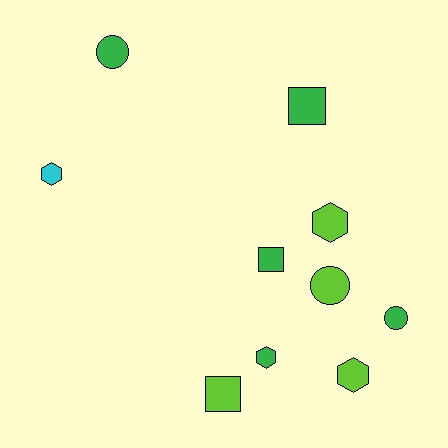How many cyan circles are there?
There are no cyan circles.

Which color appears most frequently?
Green, with 5 objects.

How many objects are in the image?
There are 10 objects.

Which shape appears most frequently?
Hexagon, with 4 objects.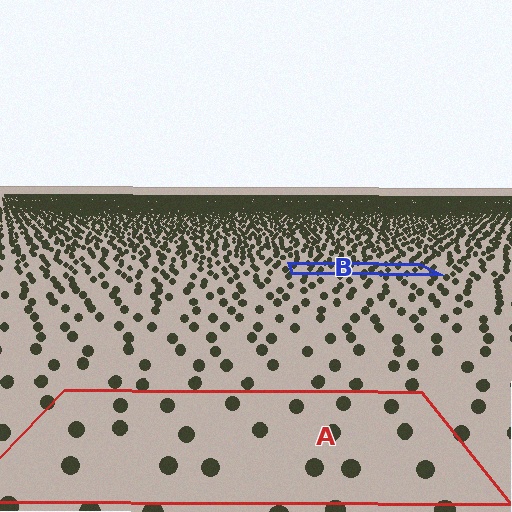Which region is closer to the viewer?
Region A is closer. The texture elements there are larger and more spread out.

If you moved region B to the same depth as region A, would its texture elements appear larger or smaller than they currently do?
They would appear larger. At a closer depth, the same texture elements are projected at a bigger on-screen size.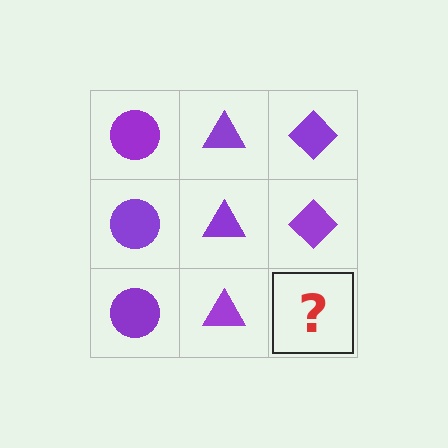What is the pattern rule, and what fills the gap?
The rule is that each column has a consistent shape. The gap should be filled with a purple diamond.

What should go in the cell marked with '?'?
The missing cell should contain a purple diamond.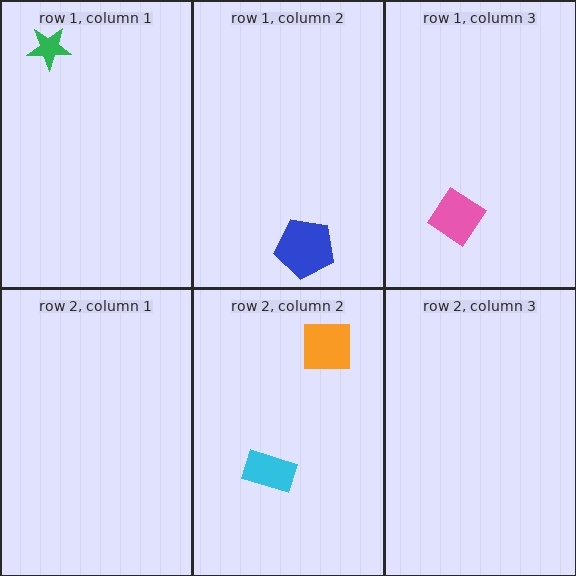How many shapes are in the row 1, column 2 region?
1.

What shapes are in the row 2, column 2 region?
The orange square, the cyan rectangle.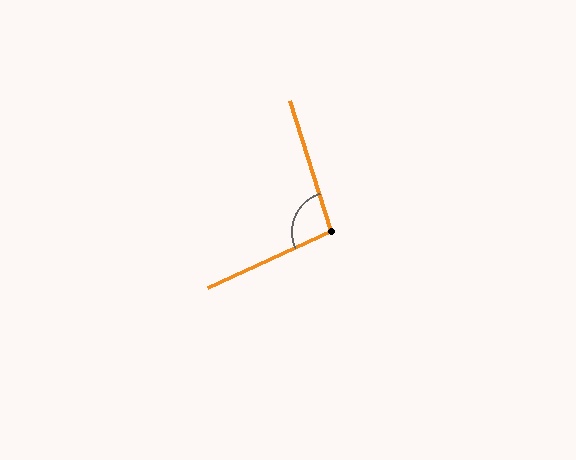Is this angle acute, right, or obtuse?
It is obtuse.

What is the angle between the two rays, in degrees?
Approximately 97 degrees.